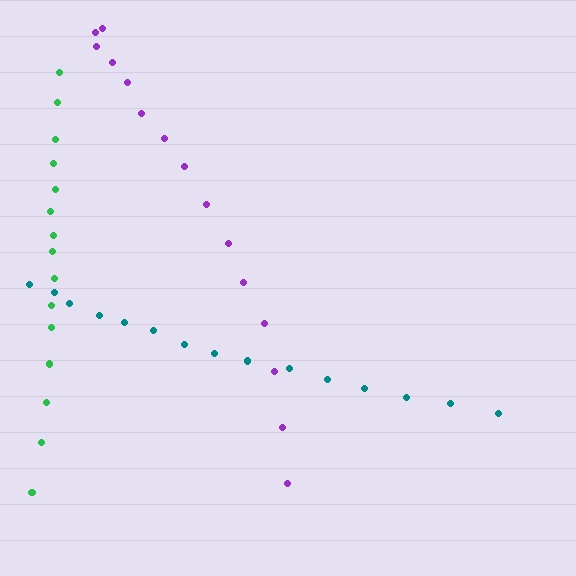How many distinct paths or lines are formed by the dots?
There are 3 distinct paths.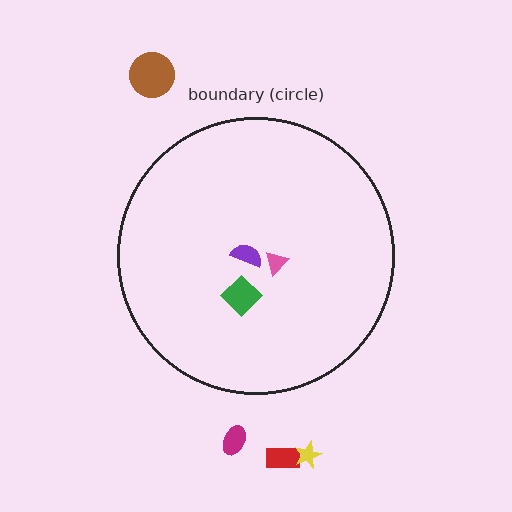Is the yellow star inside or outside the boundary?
Outside.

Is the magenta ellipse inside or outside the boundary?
Outside.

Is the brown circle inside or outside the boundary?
Outside.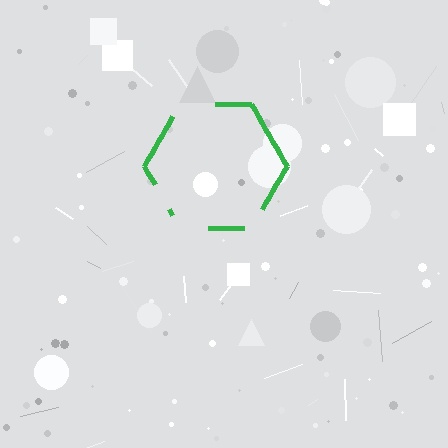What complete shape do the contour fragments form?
The contour fragments form a hexagon.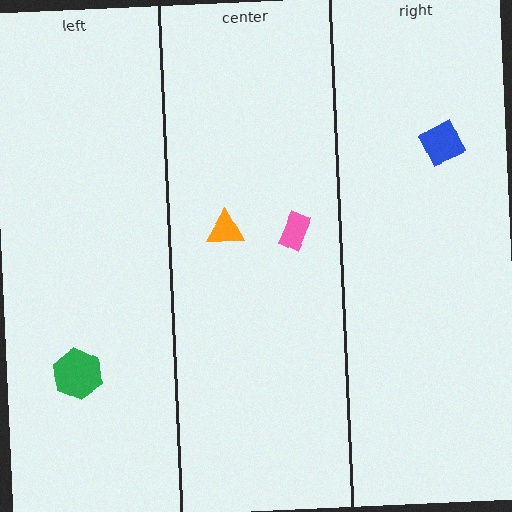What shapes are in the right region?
The blue square.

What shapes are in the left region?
The green hexagon.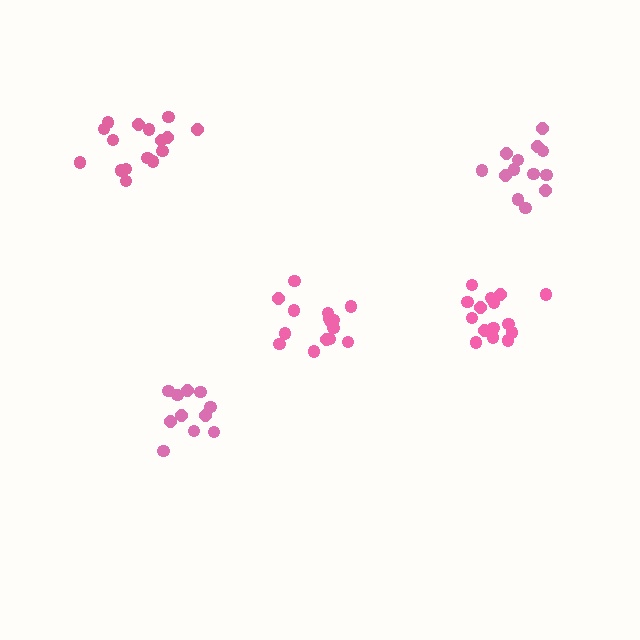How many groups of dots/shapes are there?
There are 5 groups.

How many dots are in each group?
Group 1: 15 dots, Group 2: 16 dots, Group 3: 15 dots, Group 4: 11 dots, Group 5: 13 dots (70 total).